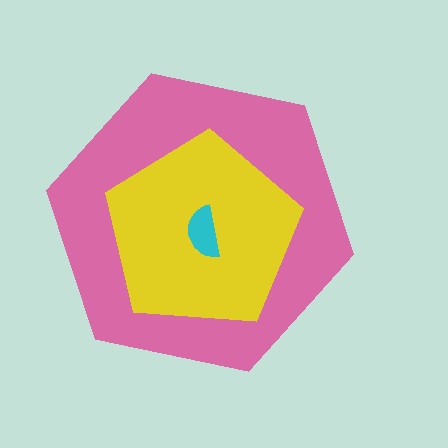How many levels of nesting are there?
3.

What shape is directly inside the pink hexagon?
The yellow pentagon.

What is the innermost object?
The cyan semicircle.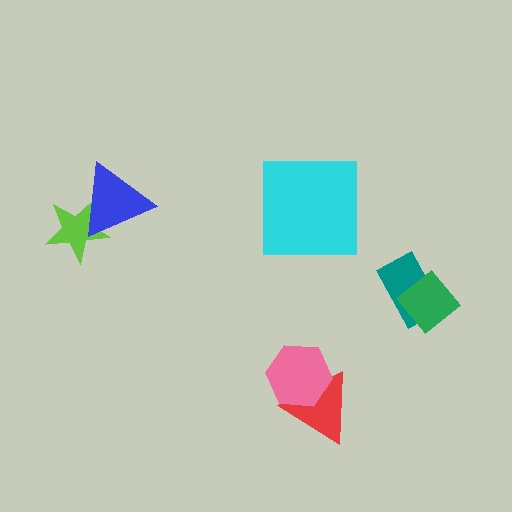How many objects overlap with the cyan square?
0 objects overlap with the cyan square.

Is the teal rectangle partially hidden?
Yes, it is partially covered by another shape.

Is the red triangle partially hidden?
Yes, it is partially covered by another shape.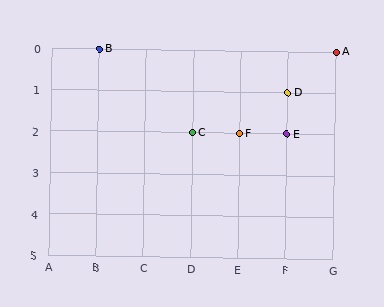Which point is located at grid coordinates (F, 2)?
Point E is at (F, 2).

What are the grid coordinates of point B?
Point B is at grid coordinates (B, 0).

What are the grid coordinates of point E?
Point E is at grid coordinates (F, 2).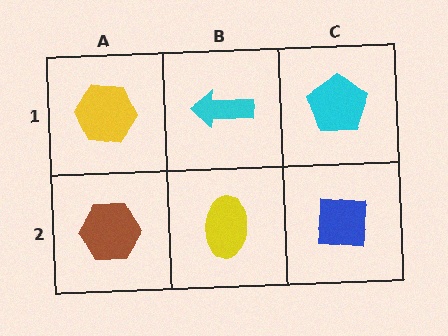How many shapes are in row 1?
3 shapes.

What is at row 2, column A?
A brown hexagon.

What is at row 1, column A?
A yellow hexagon.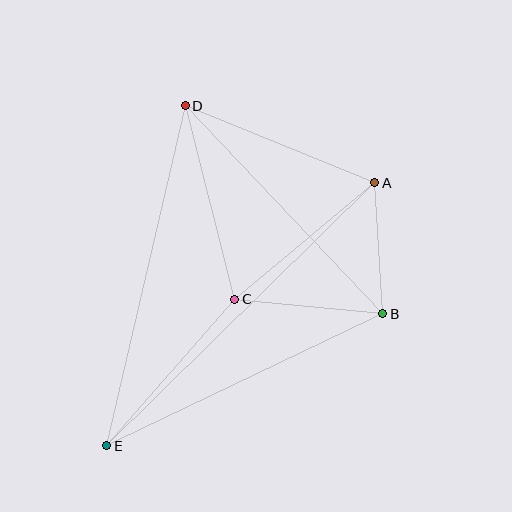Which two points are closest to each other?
Points A and B are closest to each other.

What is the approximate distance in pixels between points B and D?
The distance between B and D is approximately 287 pixels.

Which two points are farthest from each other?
Points A and E are farthest from each other.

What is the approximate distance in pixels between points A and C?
The distance between A and C is approximately 182 pixels.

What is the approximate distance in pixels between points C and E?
The distance between C and E is approximately 195 pixels.